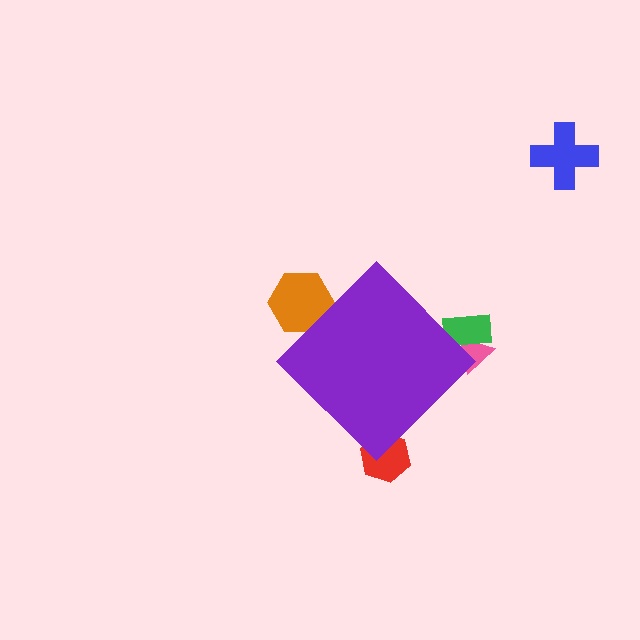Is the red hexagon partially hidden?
Yes, the red hexagon is partially hidden behind the purple diamond.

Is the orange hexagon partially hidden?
Yes, the orange hexagon is partially hidden behind the purple diamond.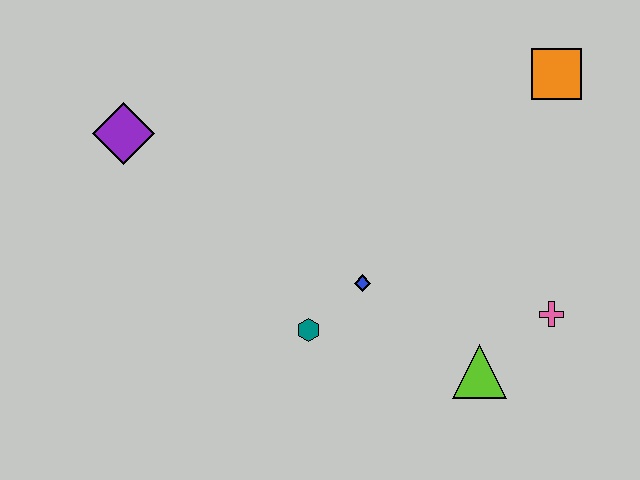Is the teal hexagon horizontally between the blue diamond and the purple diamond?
Yes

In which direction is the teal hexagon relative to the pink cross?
The teal hexagon is to the left of the pink cross.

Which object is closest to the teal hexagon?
The blue diamond is closest to the teal hexagon.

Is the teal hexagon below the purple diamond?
Yes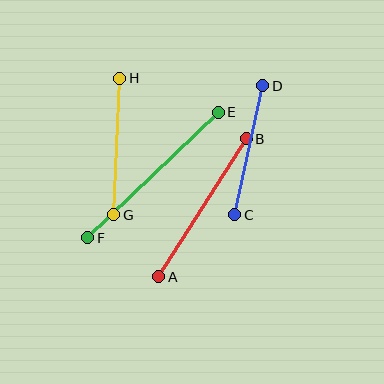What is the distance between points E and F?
The distance is approximately 181 pixels.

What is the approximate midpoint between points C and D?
The midpoint is at approximately (249, 150) pixels.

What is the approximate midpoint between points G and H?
The midpoint is at approximately (117, 146) pixels.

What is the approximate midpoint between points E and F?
The midpoint is at approximately (153, 175) pixels.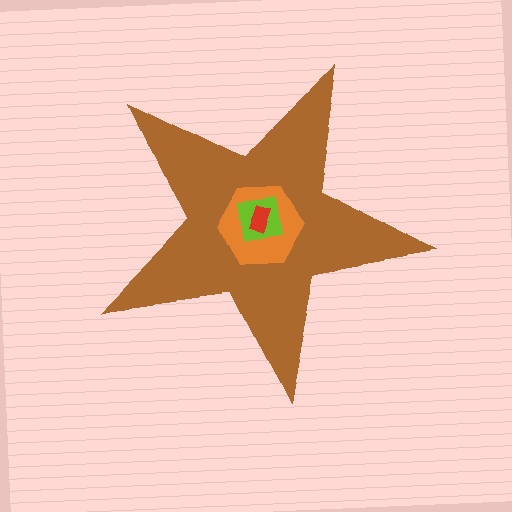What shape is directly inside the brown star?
The orange hexagon.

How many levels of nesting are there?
4.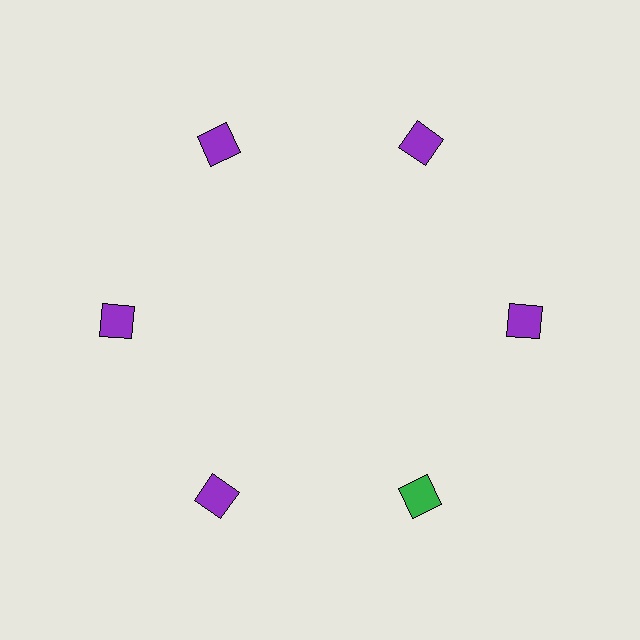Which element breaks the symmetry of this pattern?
The green diamond at roughly the 5 o'clock position breaks the symmetry. All other shapes are purple diamonds.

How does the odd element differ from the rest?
It has a different color: green instead of purple.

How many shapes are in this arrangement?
There are 6 shapes arranged in a ring pattern.